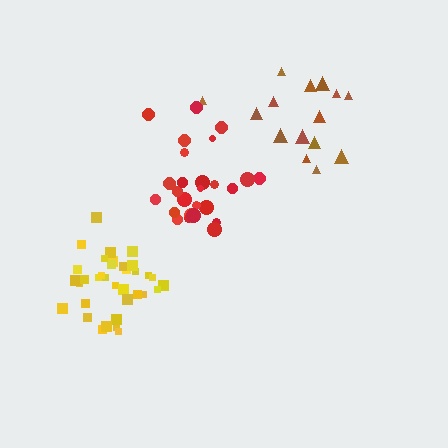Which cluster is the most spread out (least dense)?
Brown.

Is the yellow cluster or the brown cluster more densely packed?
Yellow.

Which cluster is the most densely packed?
Yellow.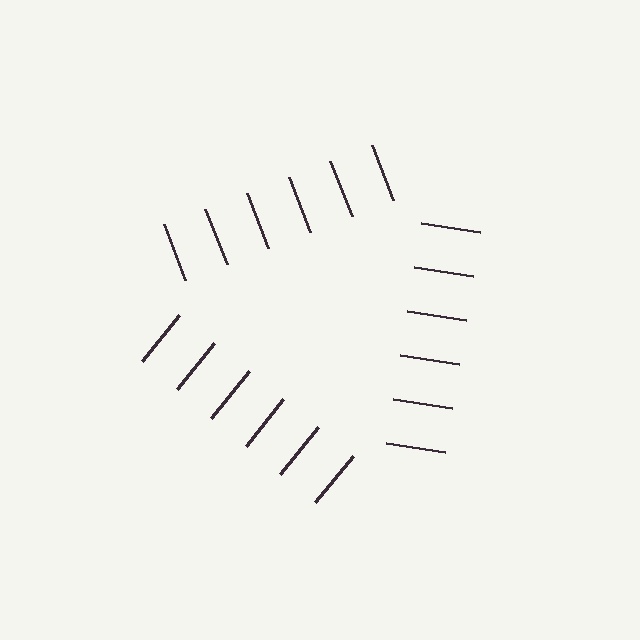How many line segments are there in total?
18 — 6 along each of the 3 edges.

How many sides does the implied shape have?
3 sides — the line-ends trace a triangle.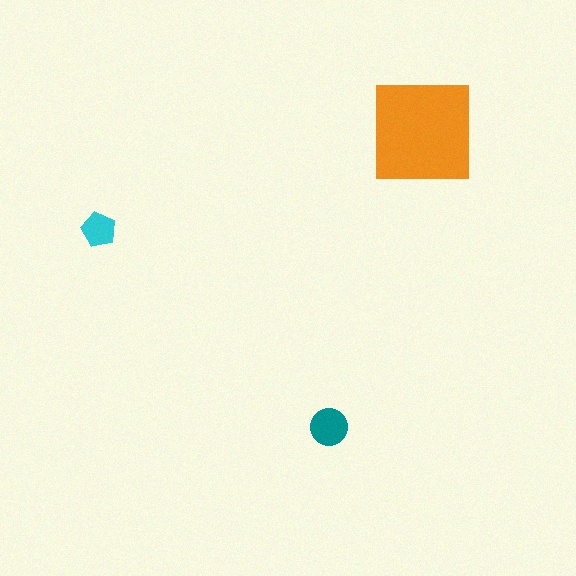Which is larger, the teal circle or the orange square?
The orange square.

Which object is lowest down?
The teal circle is bottommost.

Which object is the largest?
The orange square.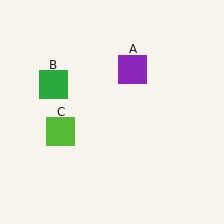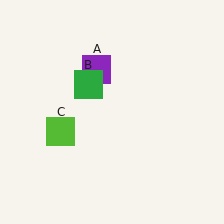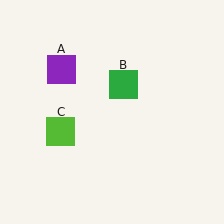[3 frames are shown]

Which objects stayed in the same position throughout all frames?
Lime square (object C) remained stationary.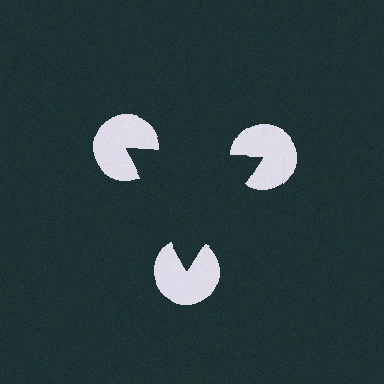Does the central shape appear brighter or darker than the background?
It typically appears slightly darker than the background, even though no actual brightness change is drawn.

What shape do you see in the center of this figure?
An illusory triangle — its edges are inferred from the aligned wedge cuts in the pac-man discs, not physically drawn.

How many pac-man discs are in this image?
There are 3 — one at each vertex of the illusory triangle.